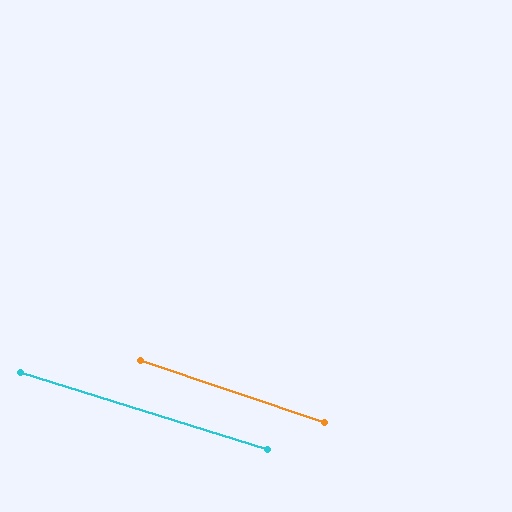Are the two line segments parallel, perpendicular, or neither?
Parallel — their directions differ by only 0.9°.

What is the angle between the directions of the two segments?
Approximately 1 degree.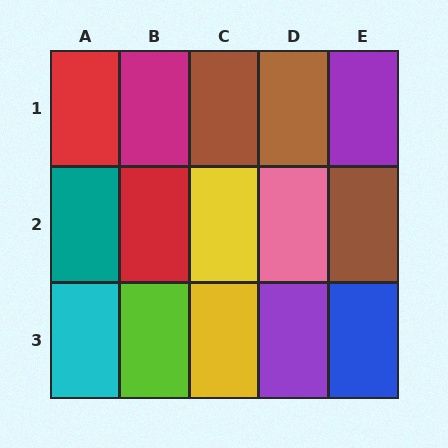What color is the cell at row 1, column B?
Magenta.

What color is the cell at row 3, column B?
Lime.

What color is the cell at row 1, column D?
Brown.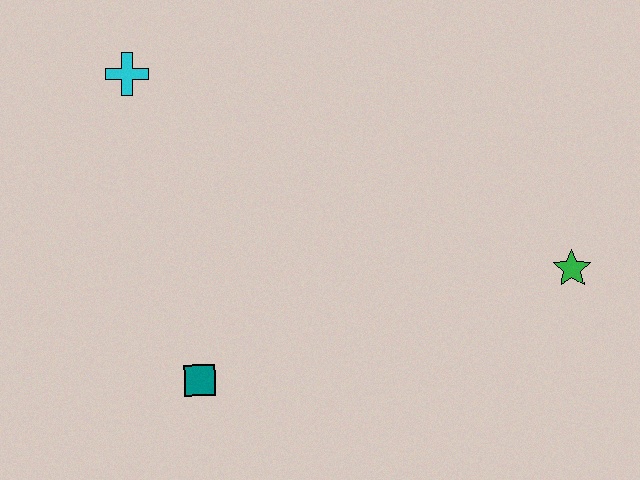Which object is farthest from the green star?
The cyan cross is farthest from the green star.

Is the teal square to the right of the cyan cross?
Yes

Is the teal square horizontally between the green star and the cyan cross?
Yes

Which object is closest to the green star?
The teal square is closest to the green star.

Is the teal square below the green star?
Yes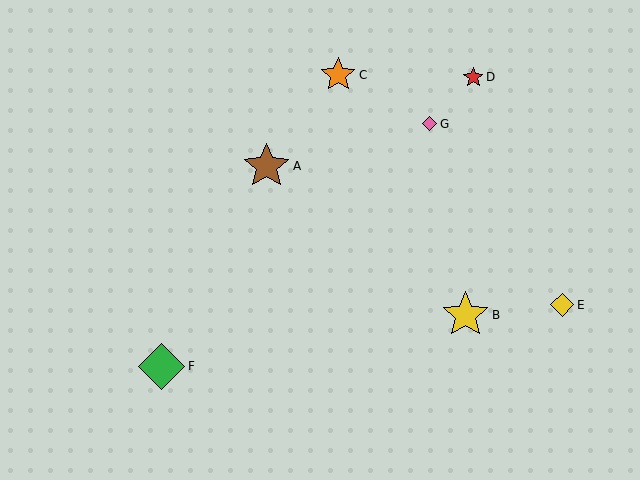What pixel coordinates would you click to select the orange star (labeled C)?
Click at (338, 75) to select the orange star C.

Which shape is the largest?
The yellow star (labeled B) is the largest.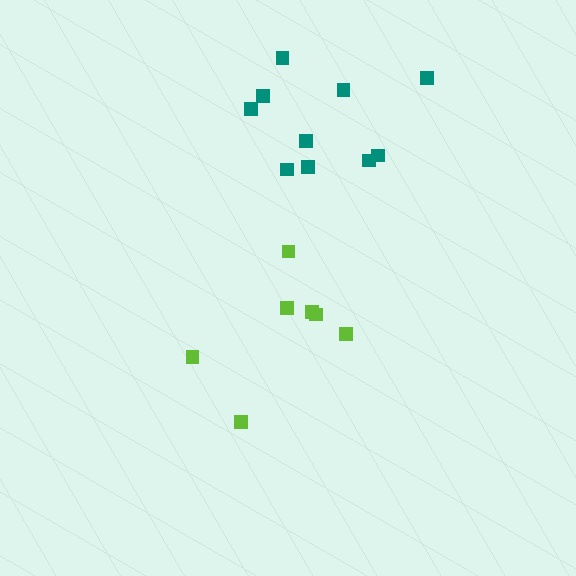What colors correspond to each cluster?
The clusters are colored: lime, teal.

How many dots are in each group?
Group 1: 7 dots, Group 2: 10 dots (17 total).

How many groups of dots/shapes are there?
There are 2 groups.